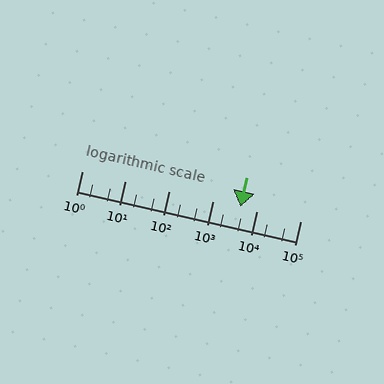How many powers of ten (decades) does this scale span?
The scale spans 5 decades, from 1 to 100000.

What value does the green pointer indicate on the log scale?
The pointer indicates approximately 4300.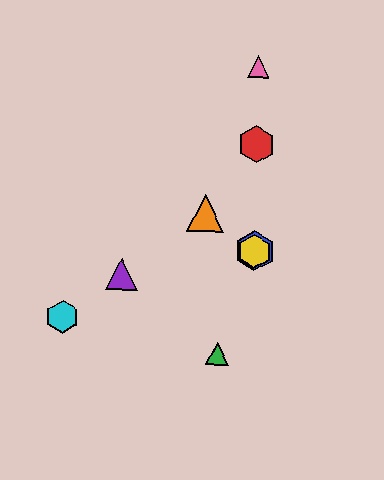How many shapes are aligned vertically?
4 shapes (the red hexagon, the blue hexagon, the yellow hexagon, the pink triangle) are aligned vertically.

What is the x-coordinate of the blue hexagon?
The blue hexagon is at x≈254.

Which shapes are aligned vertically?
The red hexagon, the blue hexagon, the yellow hexagon, the pink triangle are aligned vertically.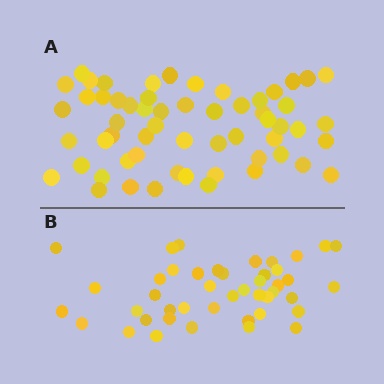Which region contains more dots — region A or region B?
Region A (the top region) has more dots.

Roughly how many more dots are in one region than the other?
Region A has approximately 15 more dots than region B.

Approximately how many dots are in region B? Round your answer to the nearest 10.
About 40 dots. (The exact count is 44, which rounds to 40.)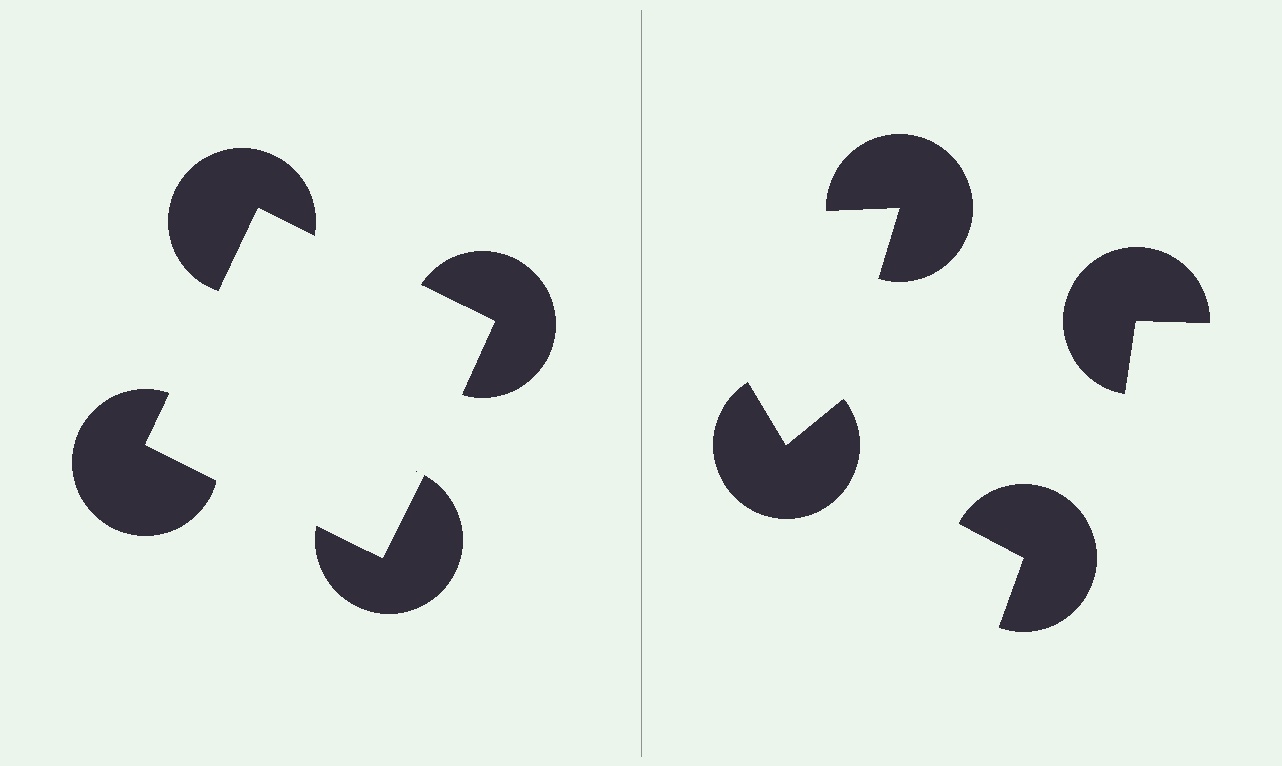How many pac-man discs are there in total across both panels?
8 — 4 on each side.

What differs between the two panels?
The pac-man discs are positioned identically on both sides; only the wedge orientations differ. On the left they align to a square; on the right they are misaligned.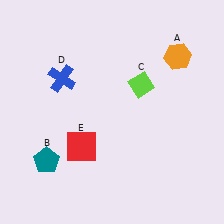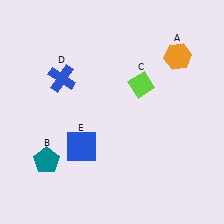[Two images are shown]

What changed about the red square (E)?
In Image 1, E is red. In Image 2, it changed to blue.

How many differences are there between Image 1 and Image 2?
There is 1 difference between the two images.